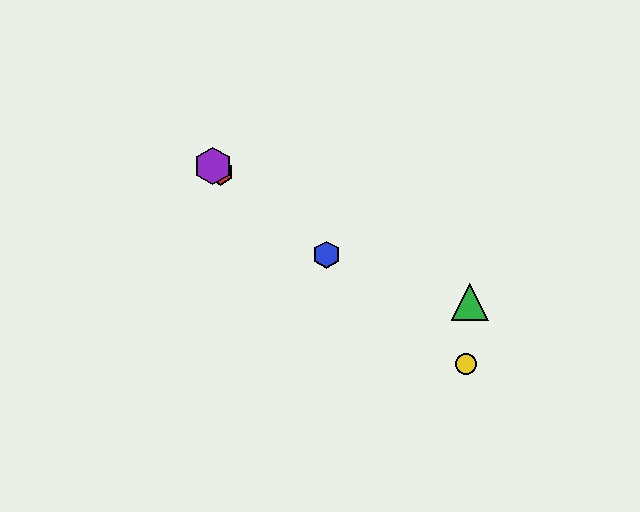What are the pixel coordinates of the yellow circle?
The yellow circle is at (466, 364).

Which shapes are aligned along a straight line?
The red hexagon, the blue hexagon, the yellow circle, the purple hexagon are aligned along a straight line.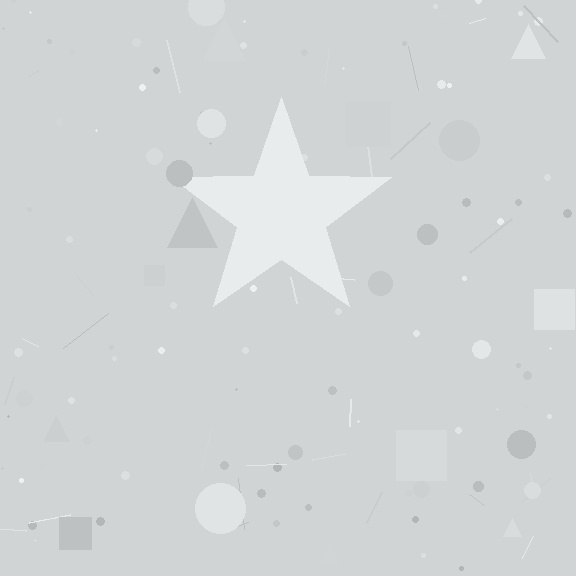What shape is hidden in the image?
A star is hidden in the image.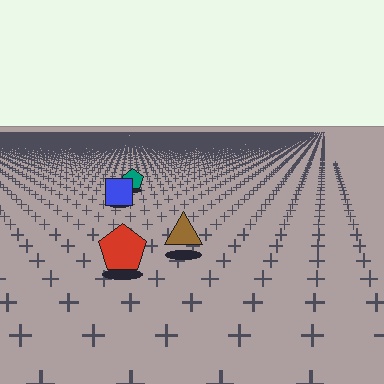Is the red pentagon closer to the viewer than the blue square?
Yes. The red pentagon is closer — you can tell from the texture gradient: the ground texture is coarser near it.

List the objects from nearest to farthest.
From nearest to farthest: the red pentagon, the brown triangle, the blue square, the teal pentagon.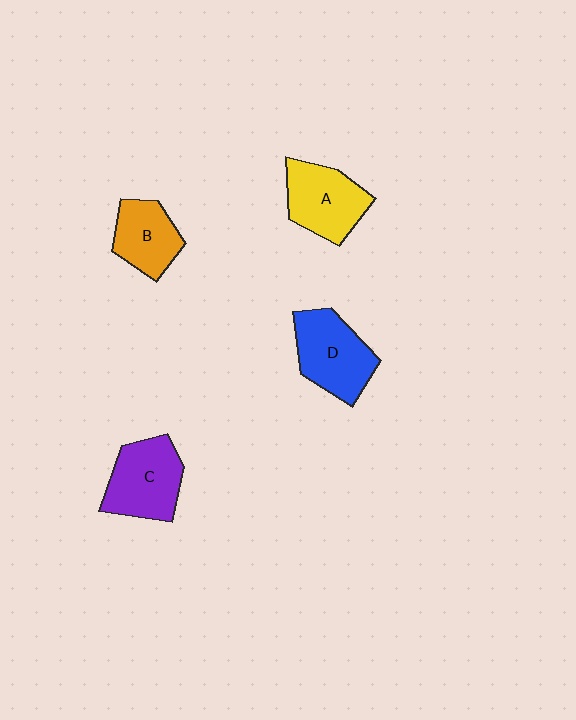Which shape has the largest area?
Shape D (blue).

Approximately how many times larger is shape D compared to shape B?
Approximately 1.3 times.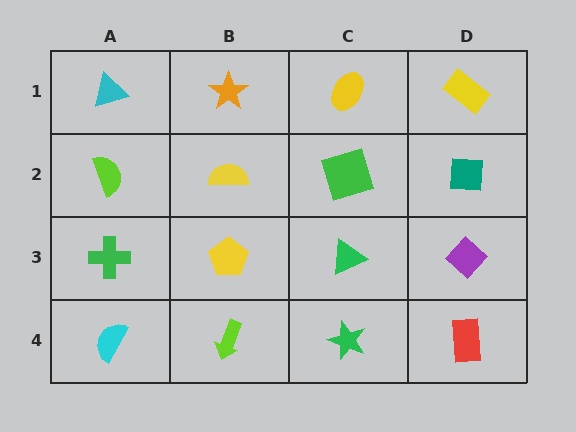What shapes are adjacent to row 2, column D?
A yellow rectangle (row 1, column D), a purple diamond (row 3, column D), a green square (row 2, column C).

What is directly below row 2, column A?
A green cross.